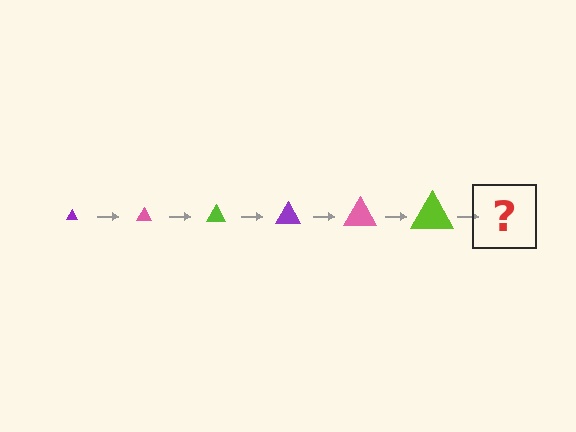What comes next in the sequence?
The next element should be a purple triangle, larger than the previous one.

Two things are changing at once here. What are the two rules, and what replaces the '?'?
The two rules are that the triangle grows larger each step and the color cycles through purple, pink, and lime. The '?' should be a purple triangle, larger than the previous one.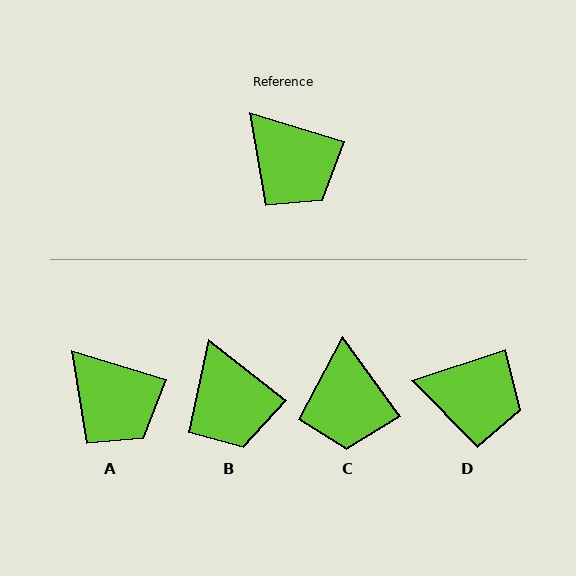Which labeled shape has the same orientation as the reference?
A.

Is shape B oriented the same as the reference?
No, it is off by about 21 degrees.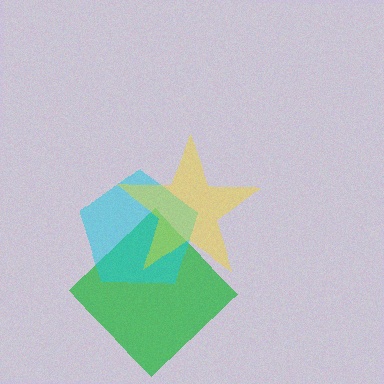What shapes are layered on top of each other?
The layered shapes are: a green diamond, a cyan pentagon, a yellow star.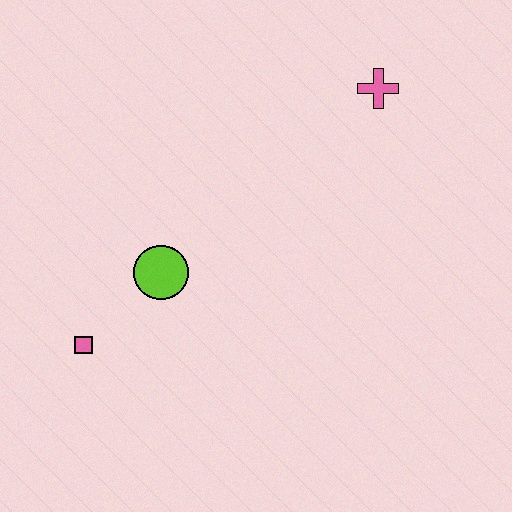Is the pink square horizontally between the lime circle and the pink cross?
No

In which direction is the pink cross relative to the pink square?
The pink cross is to the right of the pink square.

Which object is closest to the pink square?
The lime circle is closest to the pink square.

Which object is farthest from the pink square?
The pink cross is farthest from the pink square.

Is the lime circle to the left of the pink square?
No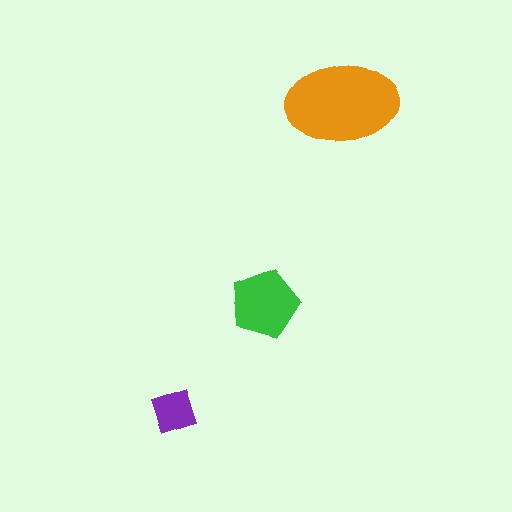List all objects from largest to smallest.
The orange ellipse, the green pentagon, the purple diamond.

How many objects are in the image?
There are 3 objects in the image.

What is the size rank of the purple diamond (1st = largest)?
3rd.